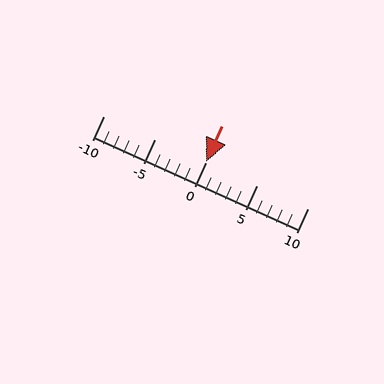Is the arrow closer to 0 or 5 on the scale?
The arrow is closer to 0.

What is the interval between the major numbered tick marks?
The major tick marks are spaced 5 units apart.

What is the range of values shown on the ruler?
The ruler shows values from -10 to 10.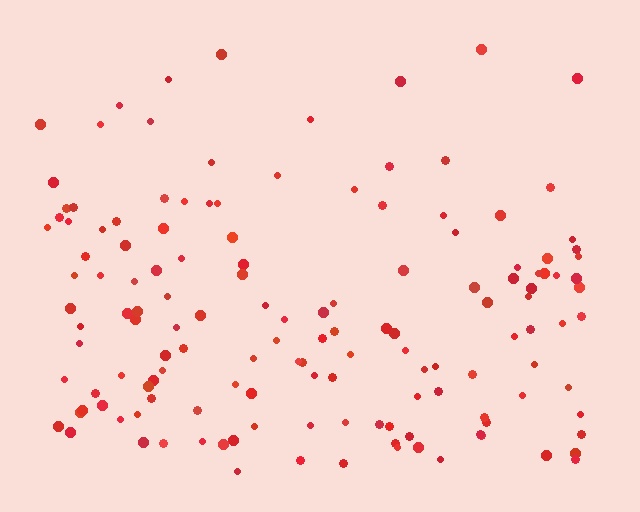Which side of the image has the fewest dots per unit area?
The top.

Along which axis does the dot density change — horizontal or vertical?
Vertical.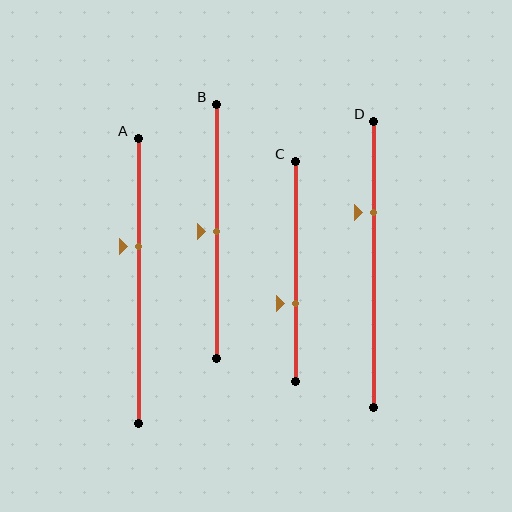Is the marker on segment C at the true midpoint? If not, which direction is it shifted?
No, the marker on segment C is shifted downward by about 14% of the segment length.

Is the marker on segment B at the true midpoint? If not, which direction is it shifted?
Yes, the marker on segment B is at the true midpoint.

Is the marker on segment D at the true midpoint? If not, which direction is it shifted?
No, the marker on segment D is shifted upward by about 18% of the segment length.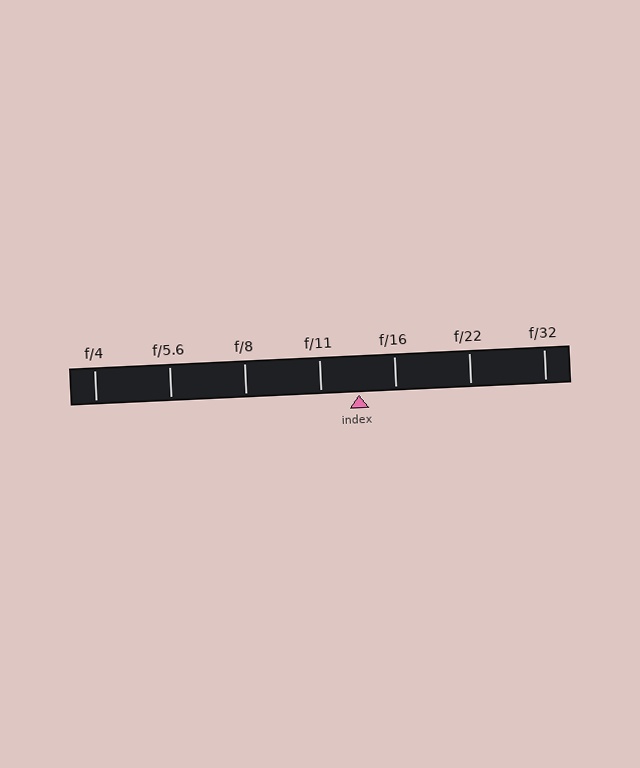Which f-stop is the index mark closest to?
The index mark is closest to f/16.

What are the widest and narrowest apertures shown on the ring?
The widest aperture shown is f/4 and the narrowest is f/32.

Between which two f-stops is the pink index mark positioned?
The index mark is between f/11 and f/16.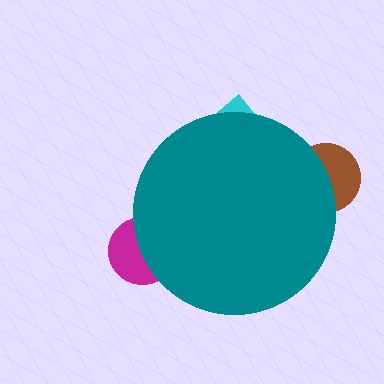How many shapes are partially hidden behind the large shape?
3 shapes are partially hidden.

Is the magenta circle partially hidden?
Yes, the magenta circle is partially hidden behind the teal circle.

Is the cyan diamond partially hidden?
Yes, the cyan diamond is partially hidden behind the teal circle.